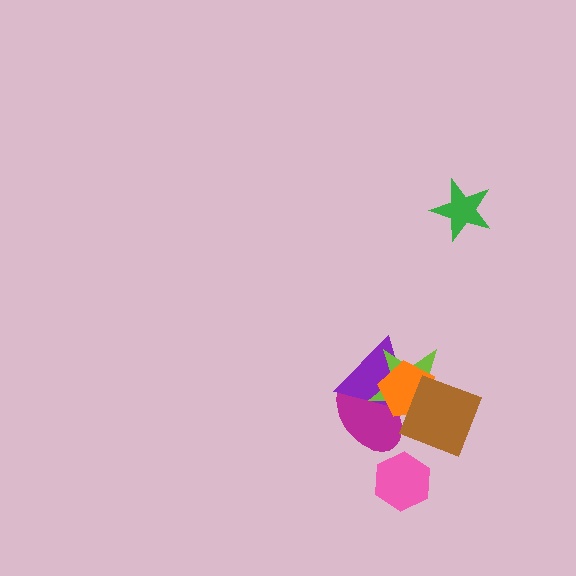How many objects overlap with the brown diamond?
4 objects overlap with the brown diamond.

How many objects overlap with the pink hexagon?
0 objects overlap with the pink hexagon.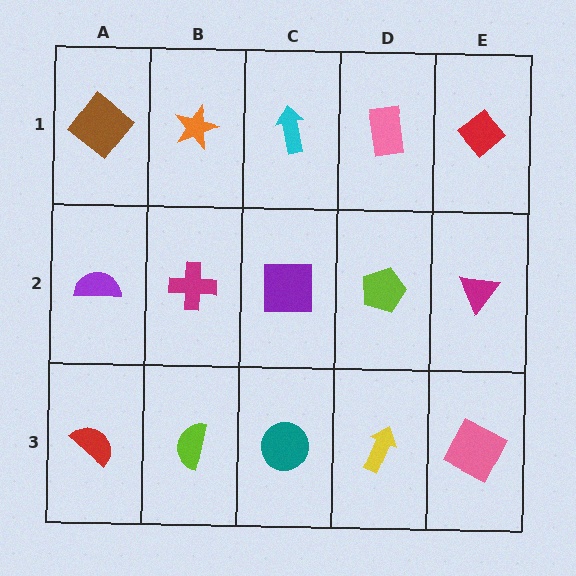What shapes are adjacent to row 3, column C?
A purple square (row 2, column C), a lime semicircle (row 3, column B), a yellow arrow (row 3, column D).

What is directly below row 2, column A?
A red semicircle.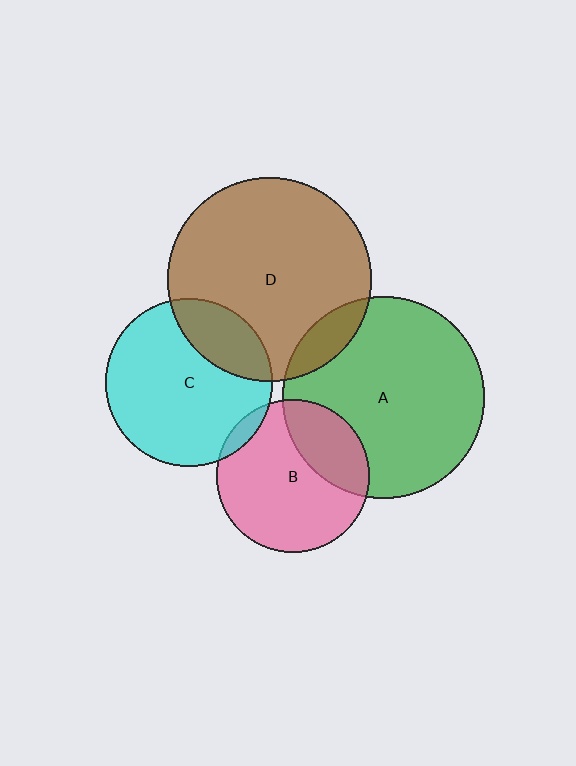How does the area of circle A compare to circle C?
Approximately 1.4 times.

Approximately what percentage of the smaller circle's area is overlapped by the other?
Approximately 10%.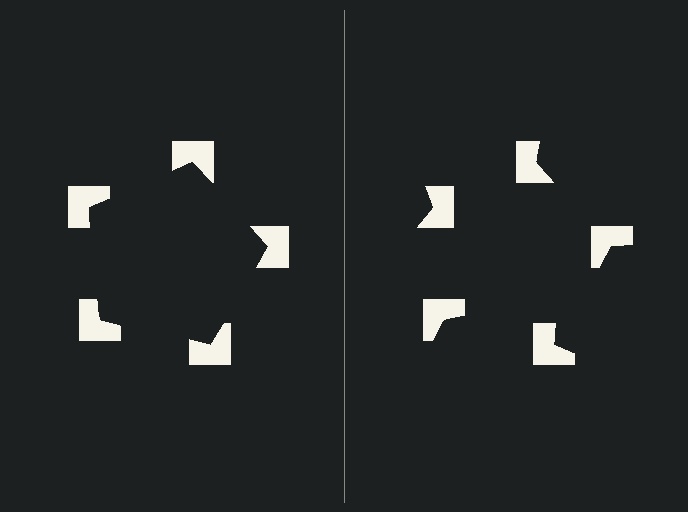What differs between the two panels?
The notched squares are positioned identically on both sides; only the wedge orientations differ. On the left they align to a pentagon; on the right they are misaligned.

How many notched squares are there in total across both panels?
10 — 5 on each side.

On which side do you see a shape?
An illusory pentagon appears on the left side. On the right side the wedge cuts are rotated, so no coherent shape forms.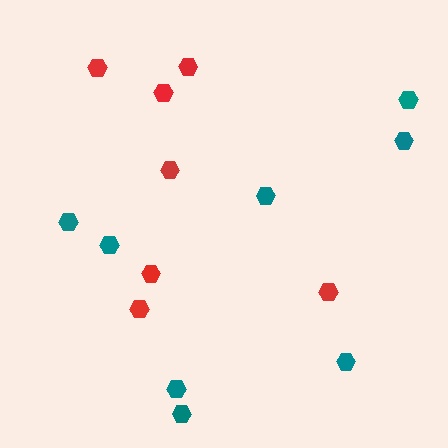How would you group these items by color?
There are 2 groups: one group of red hexagons (7) and one group of teal hexagons (8).